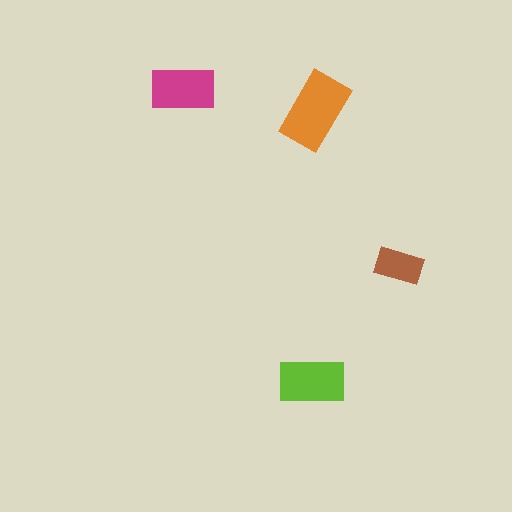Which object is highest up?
The magenta rectangle is topmost.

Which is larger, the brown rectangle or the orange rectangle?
The orange one.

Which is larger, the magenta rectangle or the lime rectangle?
The lime one.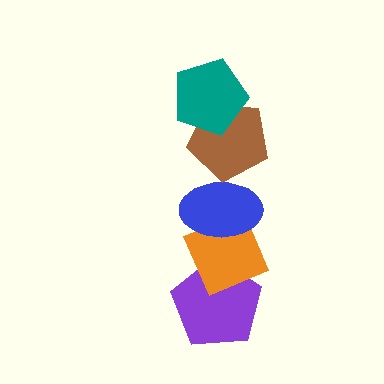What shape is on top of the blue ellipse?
The brown pentagon is on top of the blue ellipse.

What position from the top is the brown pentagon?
The brown pentagon is 2nd from the top.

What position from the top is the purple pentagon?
The purple pentagon is 5th from the top.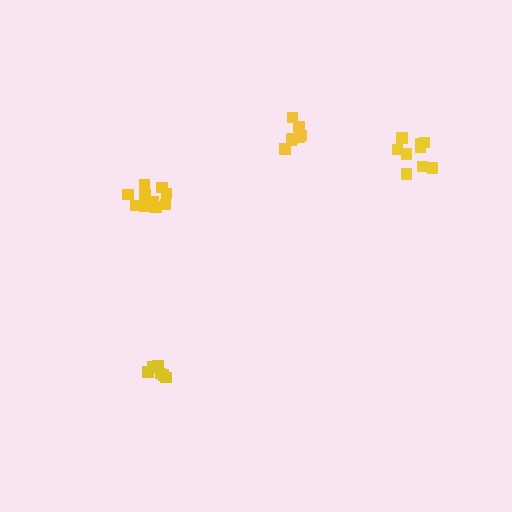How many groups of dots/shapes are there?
There are 4 groups.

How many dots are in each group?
Group 1: 11 dots, Group 2: 9 dots, Group 3: 7 dots, Group 4: 6 dots (33 total).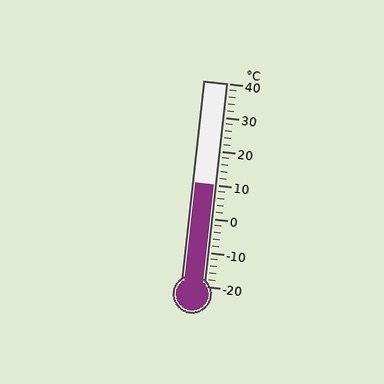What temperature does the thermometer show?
The thermometer shows approximately 10°C.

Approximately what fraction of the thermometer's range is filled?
The thermometer is filled to approximately 50% of its range.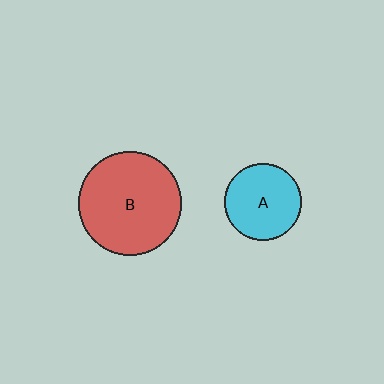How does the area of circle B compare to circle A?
Approximately 1.8 times.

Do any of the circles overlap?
No, none of the circles overlap.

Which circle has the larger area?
Circle B (red).